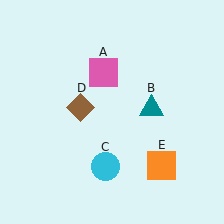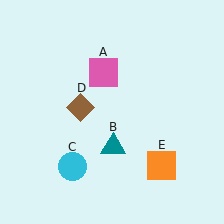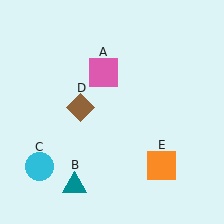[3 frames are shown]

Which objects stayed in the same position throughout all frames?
Pink square (object A) and brown diamond (object D) and orange square (object E) remained stationary.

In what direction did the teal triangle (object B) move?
The teal triangle (object B) moved down and to the left.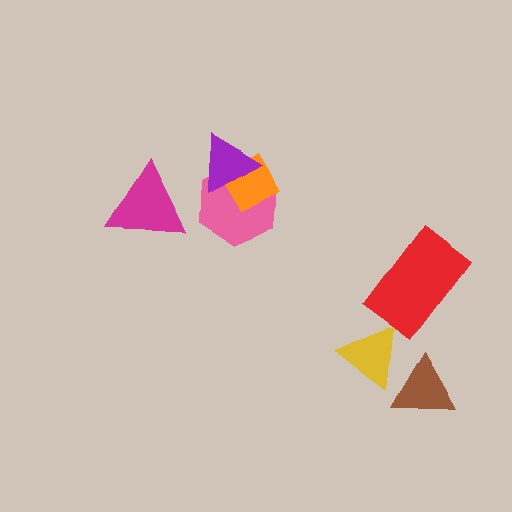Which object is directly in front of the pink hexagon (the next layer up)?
The orange diamond is directly in front of the pink hexagon.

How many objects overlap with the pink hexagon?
2 objects overlap with the pink hexagon.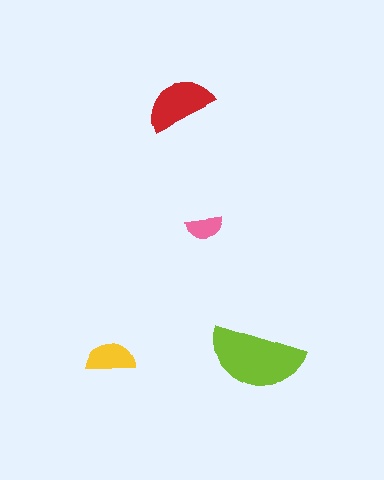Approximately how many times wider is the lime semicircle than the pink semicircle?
About 2.5 times wider.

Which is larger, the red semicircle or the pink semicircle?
The red one.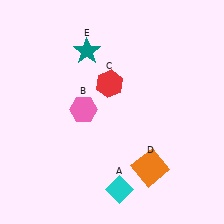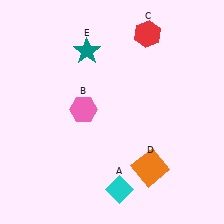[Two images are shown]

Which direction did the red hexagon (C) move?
The red hexagon (C) moved up.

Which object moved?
The red hexagon (C) moved up.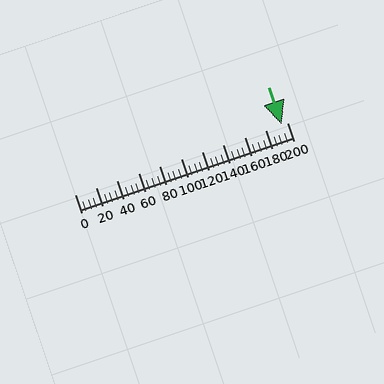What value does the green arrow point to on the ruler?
The green arrow points to approximately 195.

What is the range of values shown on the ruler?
The ruler shows values from 0 to 200.